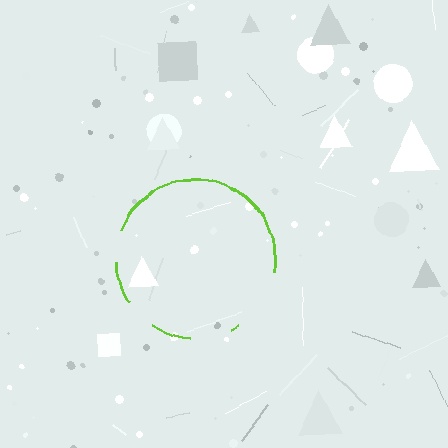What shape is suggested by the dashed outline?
The dashed outline suggests a circle.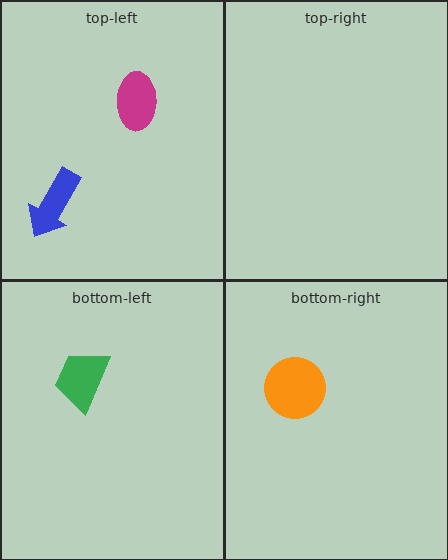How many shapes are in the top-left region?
2.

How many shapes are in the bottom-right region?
1.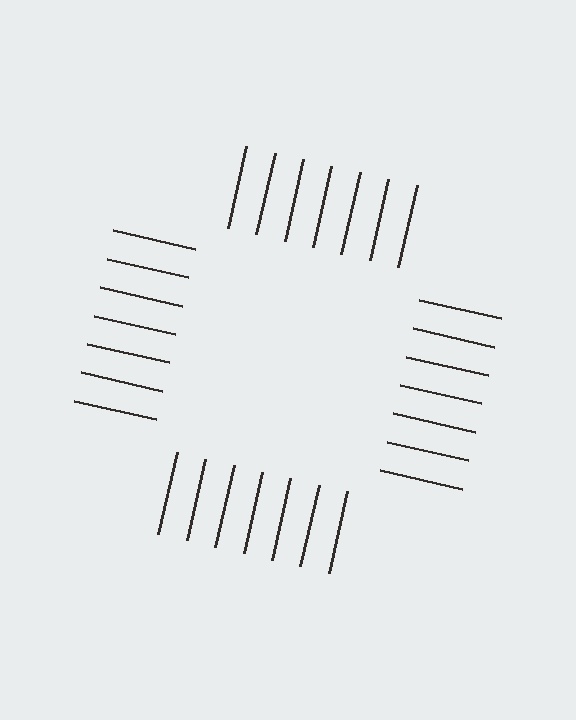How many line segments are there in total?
28 — 7 along each of the 4 edges.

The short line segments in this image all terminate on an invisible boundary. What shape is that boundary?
An illusory square — the line segments terminate on its edges but no continuous stroke is drawn.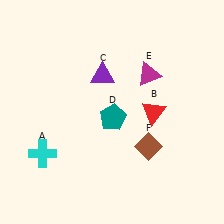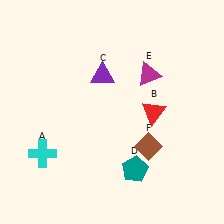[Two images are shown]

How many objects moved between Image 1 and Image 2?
1 object moved between the two images.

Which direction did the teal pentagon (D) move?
The teal pentagon (D) moved down.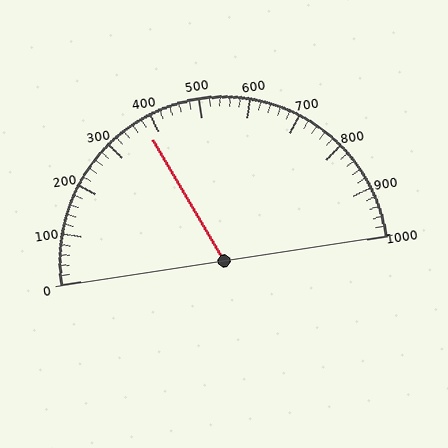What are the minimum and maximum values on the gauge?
The gauge ranges from 0 to 1000.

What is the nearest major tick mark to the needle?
The nearest major tick mark is 400.